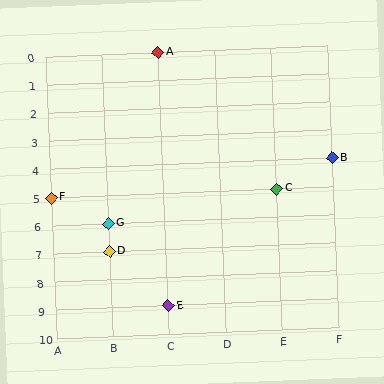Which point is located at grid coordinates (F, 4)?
Point B is at (F, 4).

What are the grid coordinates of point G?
Point G is at grid coordinates (B, 6).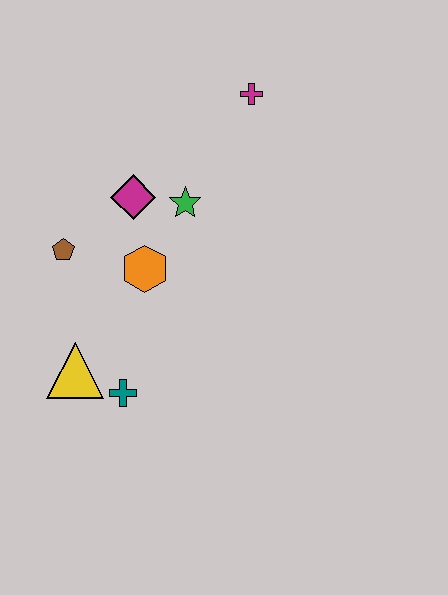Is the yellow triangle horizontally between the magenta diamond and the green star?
No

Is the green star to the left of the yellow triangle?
No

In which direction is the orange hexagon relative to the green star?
The orange hexagon is below the green star.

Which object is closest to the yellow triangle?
The teal cross is closest to the yellow triangle.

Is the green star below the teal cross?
No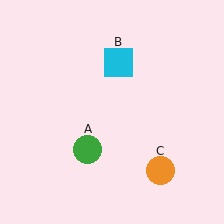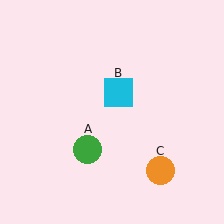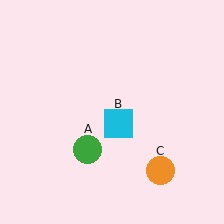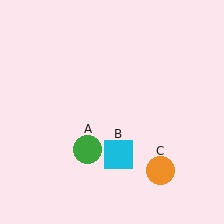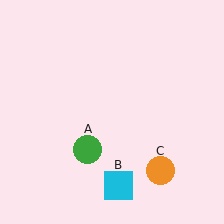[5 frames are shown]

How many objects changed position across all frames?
1 object changed position: cyan square (object B).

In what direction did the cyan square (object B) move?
The cyan square (object B) moved down.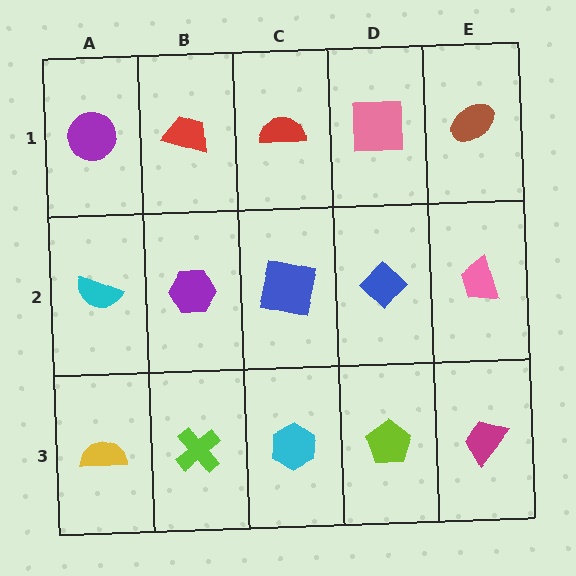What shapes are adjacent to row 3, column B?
A purple hexagon (row 2, column B), a yellow semicircle (row 3, column A), a cyan hexagon (row 3, column C).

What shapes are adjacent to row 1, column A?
A cyan semicircle (row 2, column A), a red trapezoid (row 1, column B).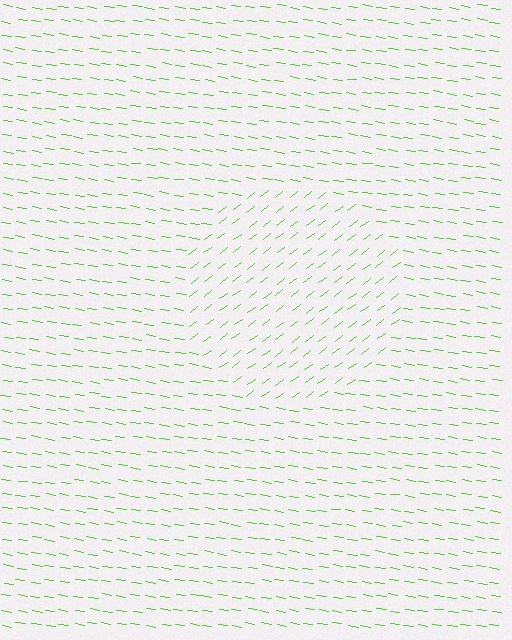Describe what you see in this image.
The image is filled with small lime line segments. A circle region in the image has lines oriented differently from the surrounding lines, creating a visible texture boundary.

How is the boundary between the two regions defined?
The boundary is defined purely by a change in line orientation (approximately 45 degrees difference). All lines are the same color and thickness.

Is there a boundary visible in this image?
Yes, there is a texture boundary formed by a change in line orientation.